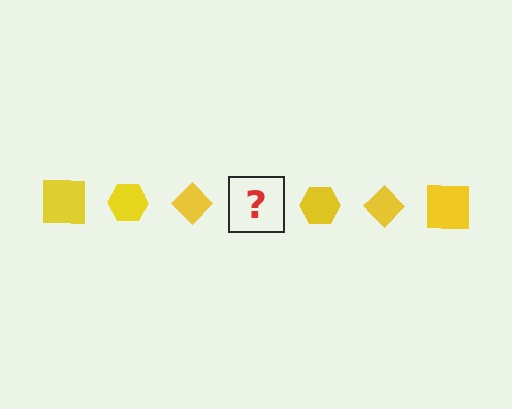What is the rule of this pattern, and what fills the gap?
The rule is that the pattern cycles through square, hexagon, diamond shapes in yellow. The gap should be filled with a yellow square.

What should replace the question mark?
The question mark should be replaced with a yellow square.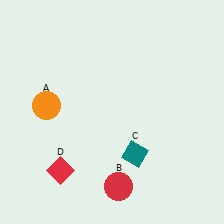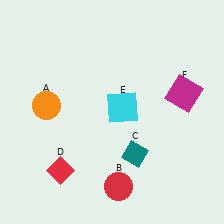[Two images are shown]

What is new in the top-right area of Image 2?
A magenta square (F) was added in the top-right area of Image 2.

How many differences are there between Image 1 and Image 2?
There are 2 differences between the two images.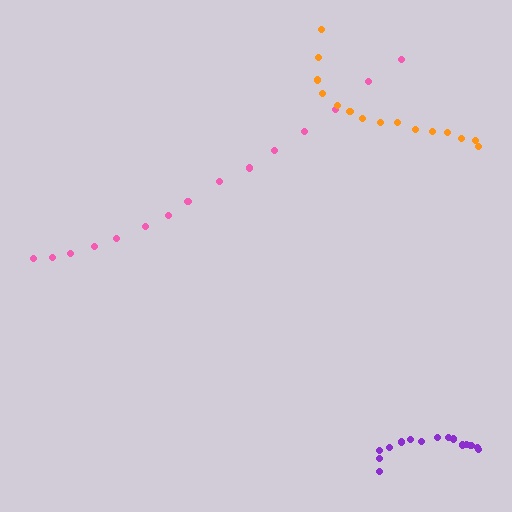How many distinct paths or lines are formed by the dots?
There are 3 distinct paths.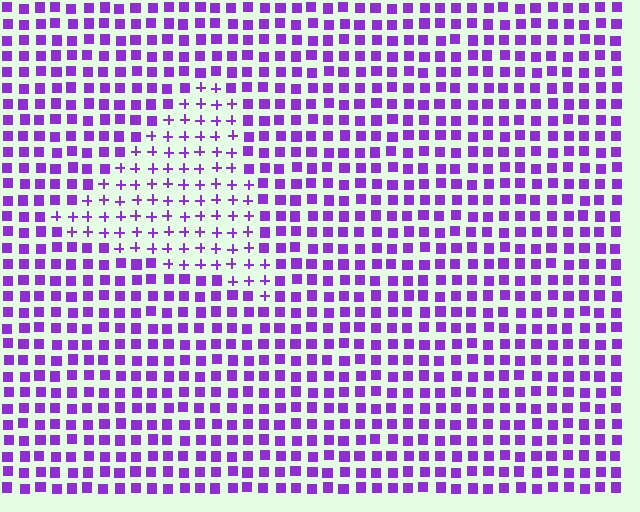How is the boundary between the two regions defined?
The boundary is defined by a change in element shape: plus signs inside vs. squares outside. All elements share the same color and spacing.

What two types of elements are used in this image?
The image uses plus signs inside the triangle region and squares outside it.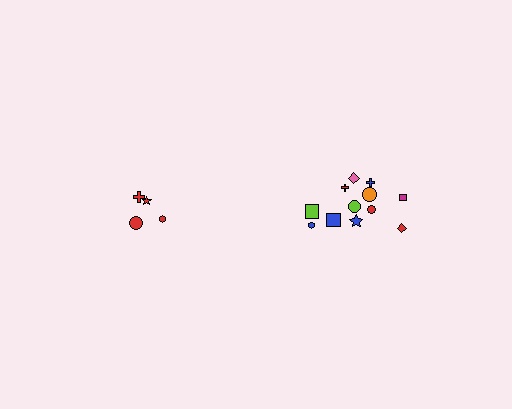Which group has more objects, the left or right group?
The right group.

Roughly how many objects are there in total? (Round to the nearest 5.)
Roughly 15 objects in total.